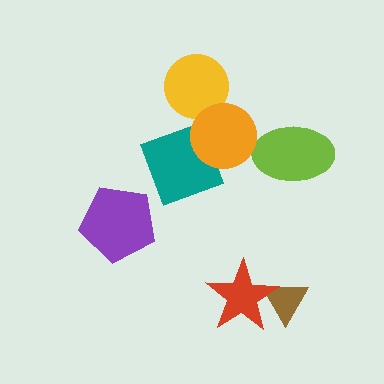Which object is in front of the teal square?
The orange circle is in front of the teal square.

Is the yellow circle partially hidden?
Yes, it is partially covered by another shape.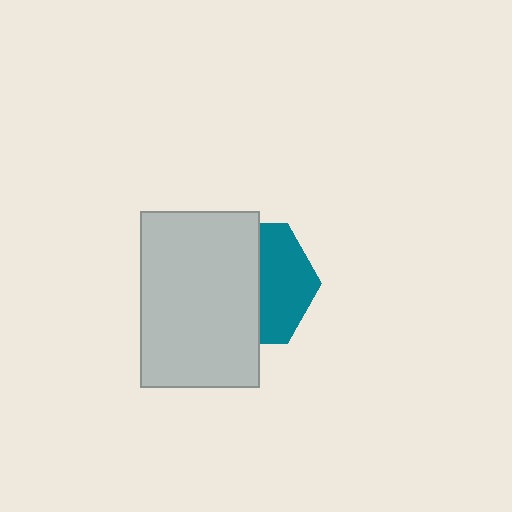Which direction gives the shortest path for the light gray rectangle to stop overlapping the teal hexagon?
Moving left gives the shortest separation.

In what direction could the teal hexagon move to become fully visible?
The teal hexagon could move right. That would shift it out from behind the light gray rectangle entirely.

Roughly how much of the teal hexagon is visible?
A small part of it is visible (roughly 43%).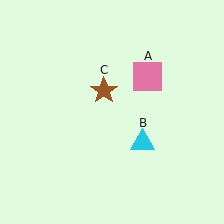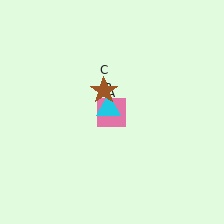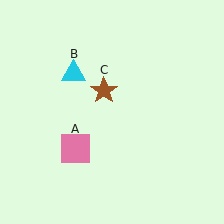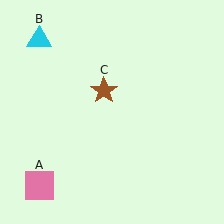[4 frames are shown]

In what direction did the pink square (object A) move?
The pink square (object A) moved down and to the left.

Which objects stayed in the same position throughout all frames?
Brown star (object C) remained stationary.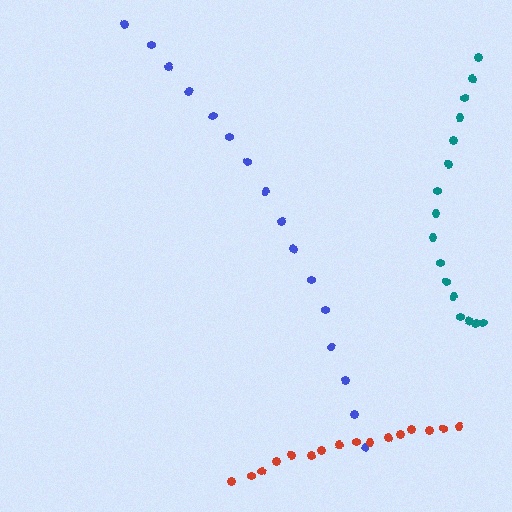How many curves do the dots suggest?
There are 3 distinct paths.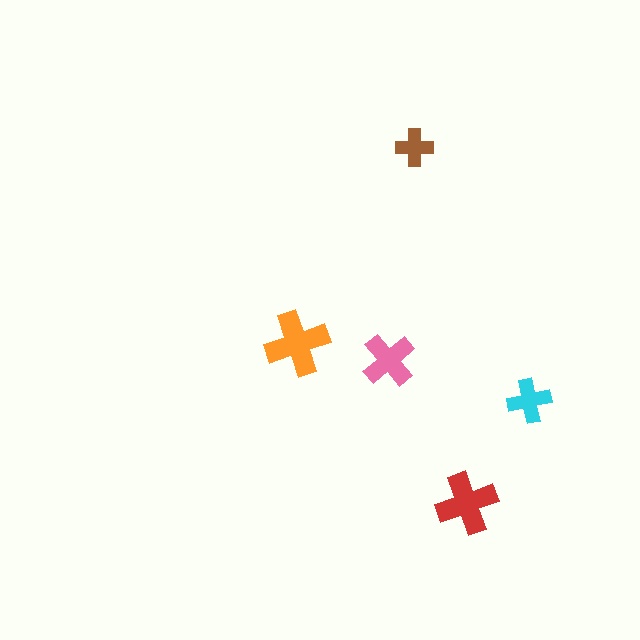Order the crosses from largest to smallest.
the orange one, the red one, the pink one, the cyan one, the brown one.